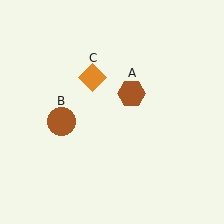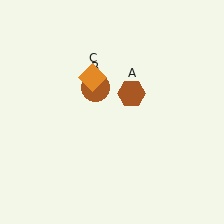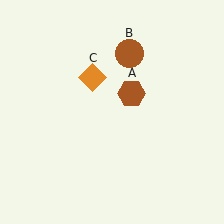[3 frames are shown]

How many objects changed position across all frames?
1 object changed position: brown circle (object B).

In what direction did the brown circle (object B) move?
The brown circle (object B) moved up and to the right.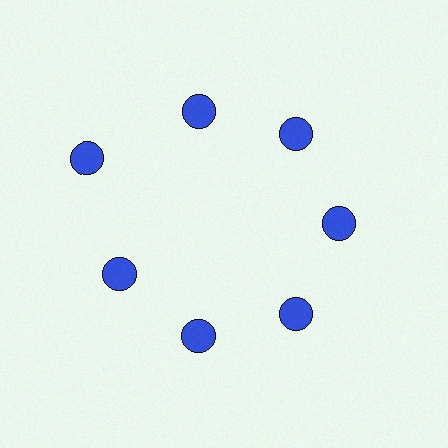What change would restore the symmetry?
The symmetry would be restored by moving it inward, back onto the ring so that all 7 circles sit at equal angles and equal distance from the center.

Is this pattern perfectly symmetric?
No. The 7 blue circles are arranged in a ring, but one element near the 10 o'clock position is pushed outward from the center, breaking the 7-fold rotational symmetry.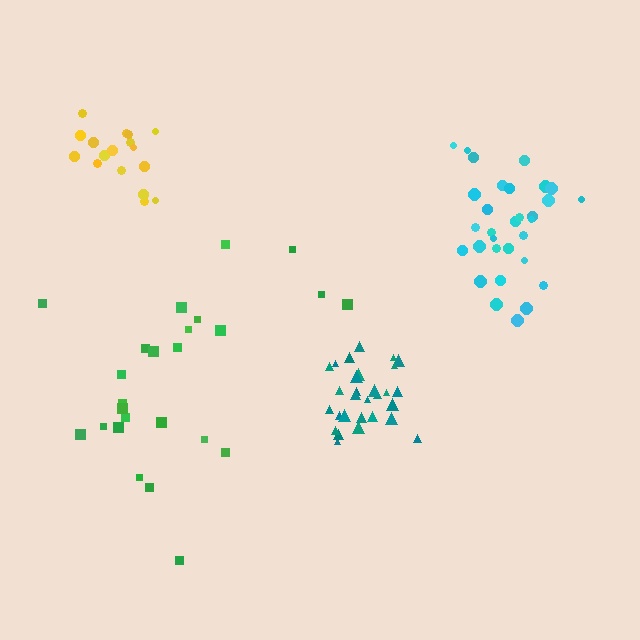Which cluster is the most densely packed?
Teal.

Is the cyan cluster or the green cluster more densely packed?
Cyan.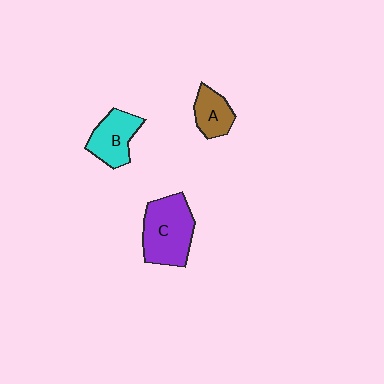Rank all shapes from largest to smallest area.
From largest to smallest: C (purple), B (cyan), A (brown).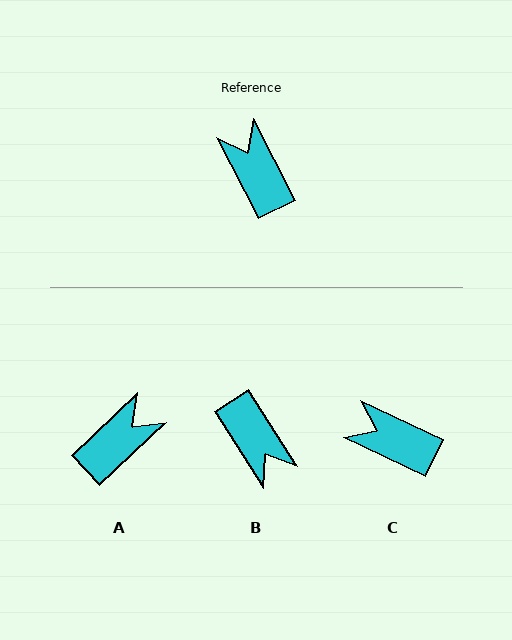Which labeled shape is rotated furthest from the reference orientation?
B, about 175 degrees away.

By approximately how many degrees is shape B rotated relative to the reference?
Approximately 175 degrees clockwise.